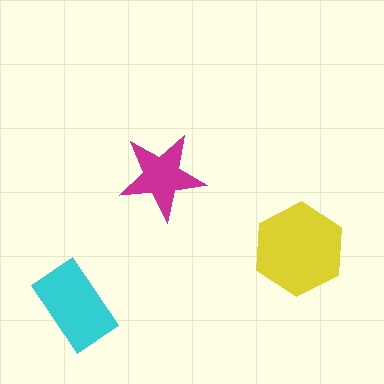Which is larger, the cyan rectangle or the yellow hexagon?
The yellow hexagon.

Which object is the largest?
The yellow hexagon.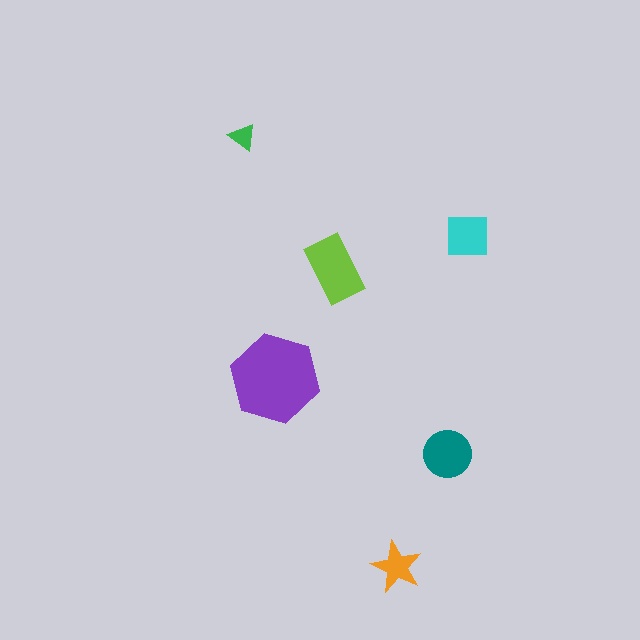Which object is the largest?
The purple hexagon.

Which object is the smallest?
The green triangle.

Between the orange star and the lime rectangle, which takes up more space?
The lime rectangle.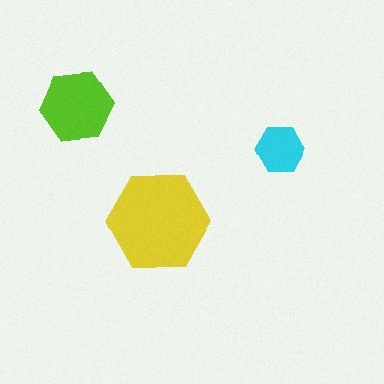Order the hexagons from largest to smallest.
the yellow one, the lime one, the cyan one.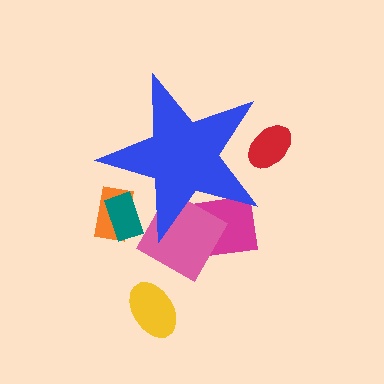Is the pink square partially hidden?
Yes, the pink square is partially hidden behind the blue star.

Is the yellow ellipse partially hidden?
No, the yellow ellipse is fully visible.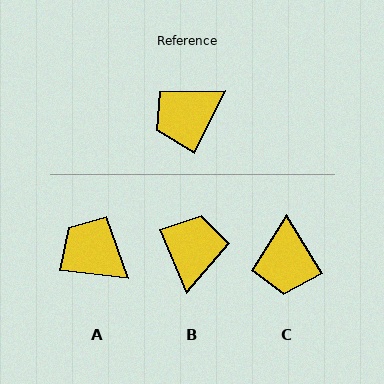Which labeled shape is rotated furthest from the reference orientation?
B, about 131 degrees away.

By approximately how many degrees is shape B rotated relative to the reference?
Approximately 131 degrees clockwise.